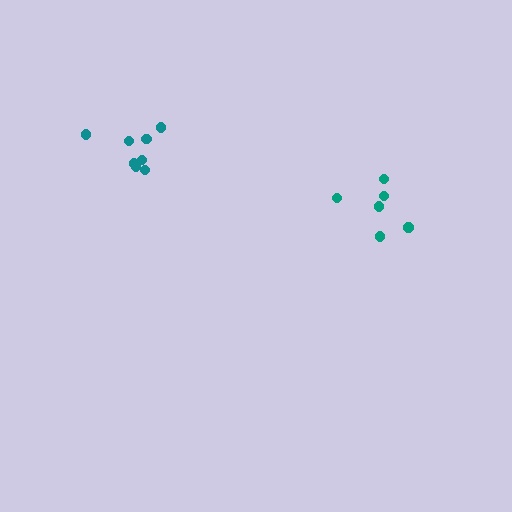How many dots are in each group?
Group 1: 8 dots, Group 2: 6 dots (14 total).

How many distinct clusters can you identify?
There are 2 distinct clusters.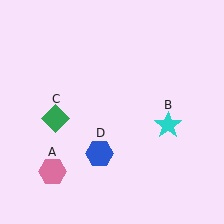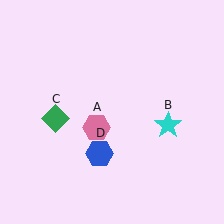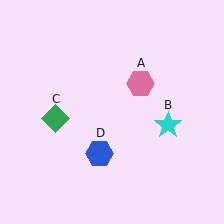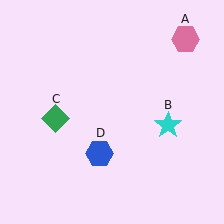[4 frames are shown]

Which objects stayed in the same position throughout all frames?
Cyan star (object B) and green diamond (object C) and blue hexagon (object D) remained stationary.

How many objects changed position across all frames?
1 object changed position: pink hexagon (object A).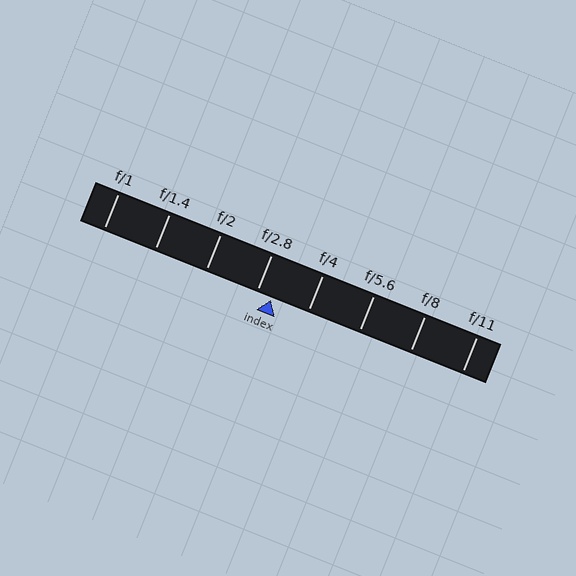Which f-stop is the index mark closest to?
The index mark is closest to f/2.8.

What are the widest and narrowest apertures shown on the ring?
The widest aperture shown is f/1 and the narrowest is f/11.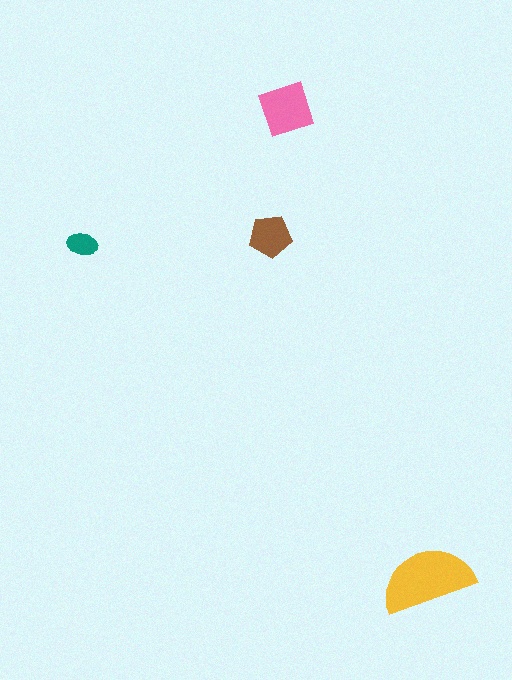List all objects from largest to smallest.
The yellow semicircle, the pink square, the brown pentagon, the teal ellipse.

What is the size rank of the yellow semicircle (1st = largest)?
1st.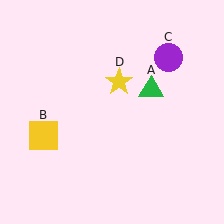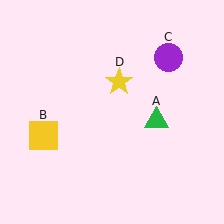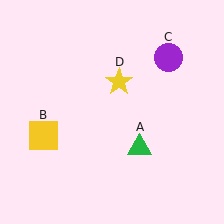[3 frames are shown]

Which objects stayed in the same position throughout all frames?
Yellow square (object B) and purple circle (object C) and yellow star (object D) remained stationary.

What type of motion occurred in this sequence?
The green triangle (object A) rotated clockwise around the center of the scene.